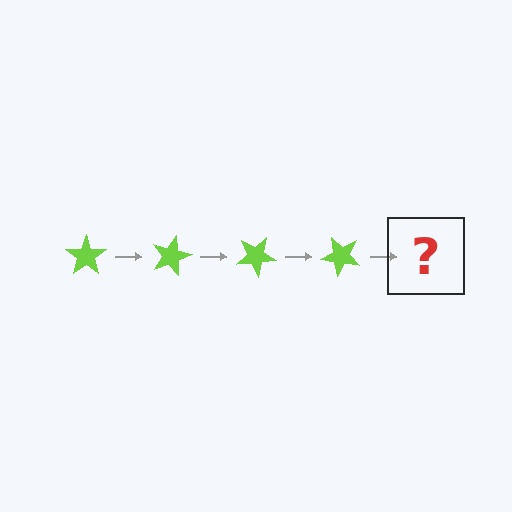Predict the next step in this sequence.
The next step is a lime star rotated 60 degrees.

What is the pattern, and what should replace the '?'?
The pattern is that the star rotates 15 degrees each step. The '?' should be a lime star rotated 60 degrees.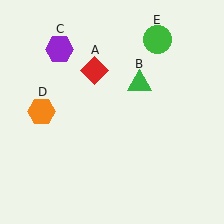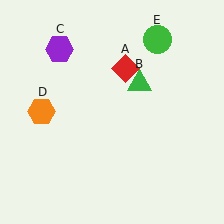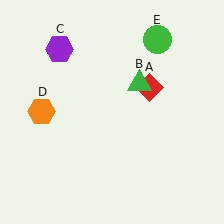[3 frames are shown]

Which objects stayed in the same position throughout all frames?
Green triangle (object B) and purple hexagon (object C) and orange hexagon (object D) and green circle (object E) remained stationary.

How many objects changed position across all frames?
1 object changed position: red diamond (object A).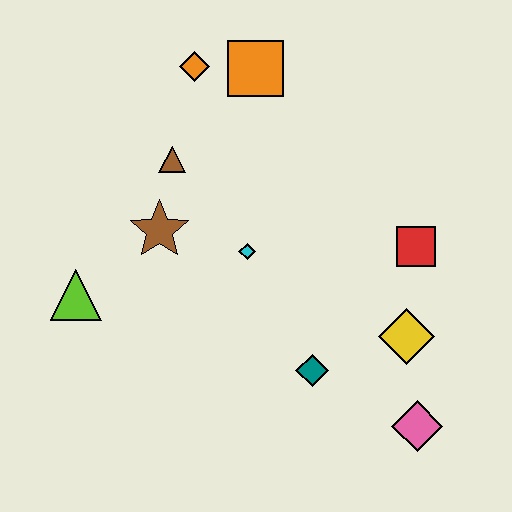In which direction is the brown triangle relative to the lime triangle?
The brown triangle is above the lime triangle.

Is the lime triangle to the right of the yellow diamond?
No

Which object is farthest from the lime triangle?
The pink diamond is farthest from the lime triangle.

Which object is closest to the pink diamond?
The yellow diamond is closest to the pink diamond.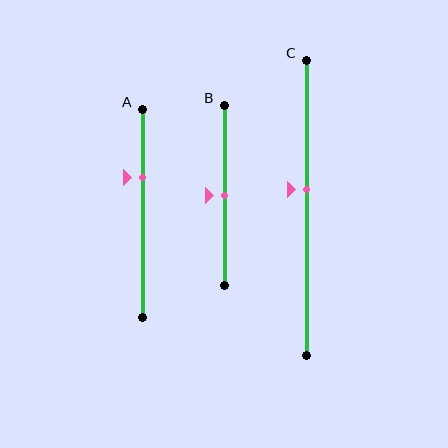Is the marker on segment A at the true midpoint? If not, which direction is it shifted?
No, the marker on segment A is shifted upward by about 18% of the segment length.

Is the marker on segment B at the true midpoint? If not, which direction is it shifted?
Yes, the marker on segment B is at the true midpoint.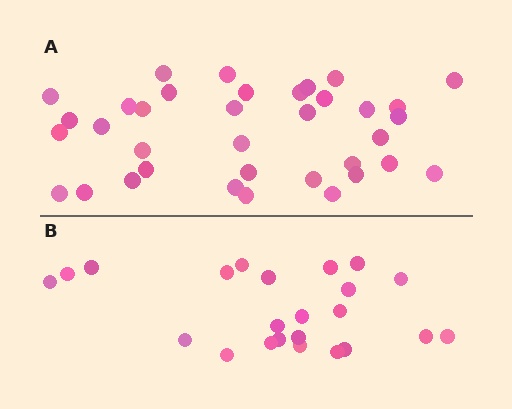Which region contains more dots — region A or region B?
Region A (the top region) has more dots.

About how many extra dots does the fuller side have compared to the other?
Region A has approximately 15 more dots than region B.